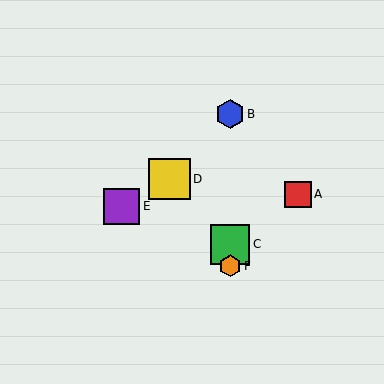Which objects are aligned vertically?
Objects B, C, F are aligned vertically.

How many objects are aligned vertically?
3 objects (B, C, F) are aligned vertically.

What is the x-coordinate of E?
Object E is at x≈122.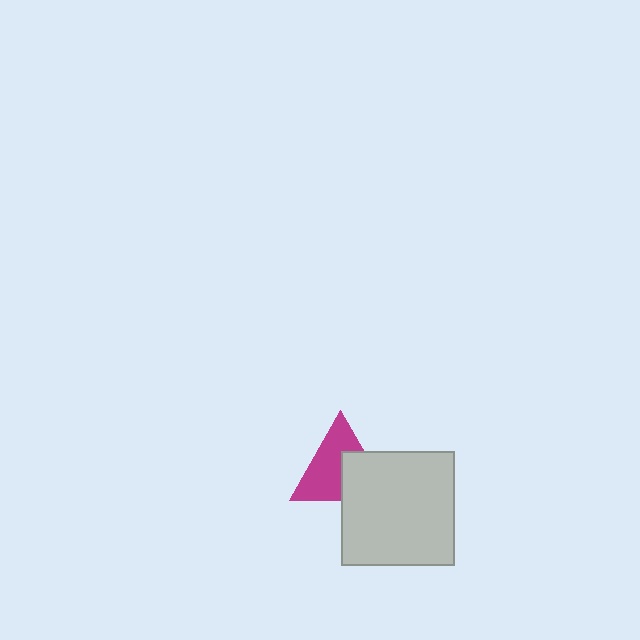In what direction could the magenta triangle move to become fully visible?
The magenta triangle could move toward the upper-left. That would shift it out from behind the light gray square entirely.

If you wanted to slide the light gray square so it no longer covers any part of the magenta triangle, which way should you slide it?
Slide it toward the lower-right — that is the most direct way to separate the two shapes.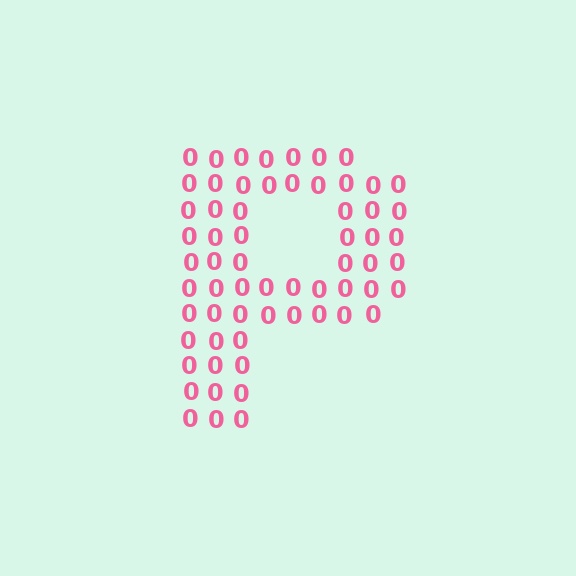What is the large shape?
The large shape is the letter P.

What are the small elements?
The small elements are digit 0's.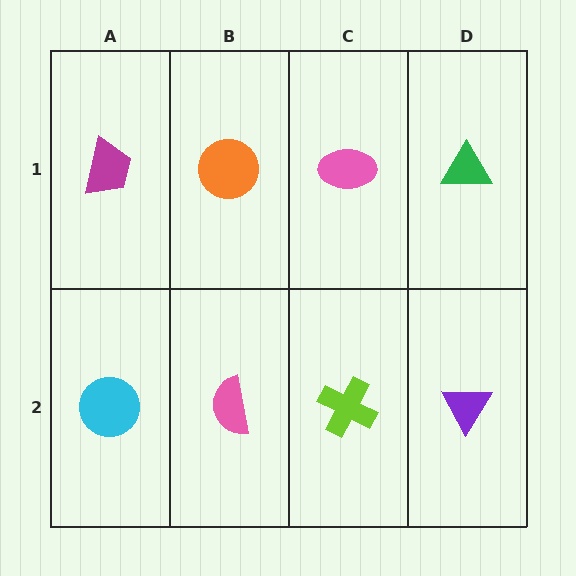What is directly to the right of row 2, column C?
A purple triangle.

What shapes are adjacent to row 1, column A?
A cyan circle (row 2, column A), an orange circle (row 1, column B).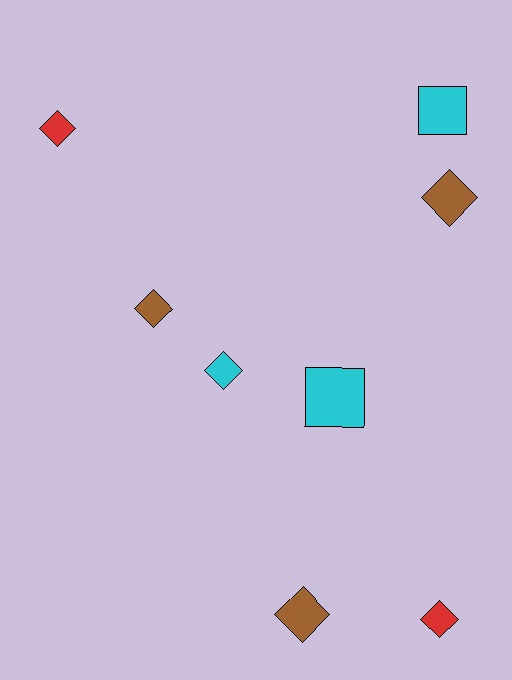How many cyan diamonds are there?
There is 1 cyan diamond.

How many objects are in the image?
There are 8 objects.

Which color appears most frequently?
Cyan, with 3 objects.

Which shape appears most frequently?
Diamond, with 6 objects.